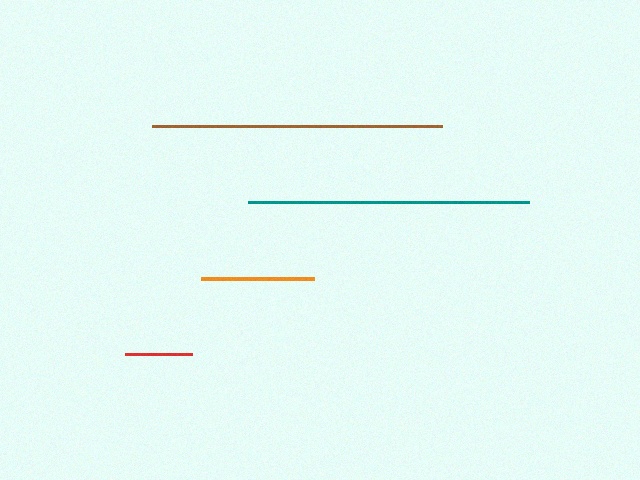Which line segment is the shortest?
The red line is the shortest at approximately 67 pixels.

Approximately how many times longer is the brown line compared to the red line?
The brown line is approximately 4.3 times the length of the red line.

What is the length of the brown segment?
The brown segment is approximately 290 pixels long.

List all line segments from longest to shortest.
From longest to shortest: brown, teal, orange, red.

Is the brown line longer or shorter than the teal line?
The brown line is longer than the teal line.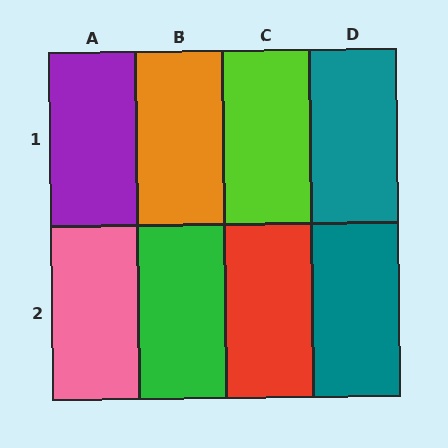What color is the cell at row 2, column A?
Pink.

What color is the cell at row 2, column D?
Teal.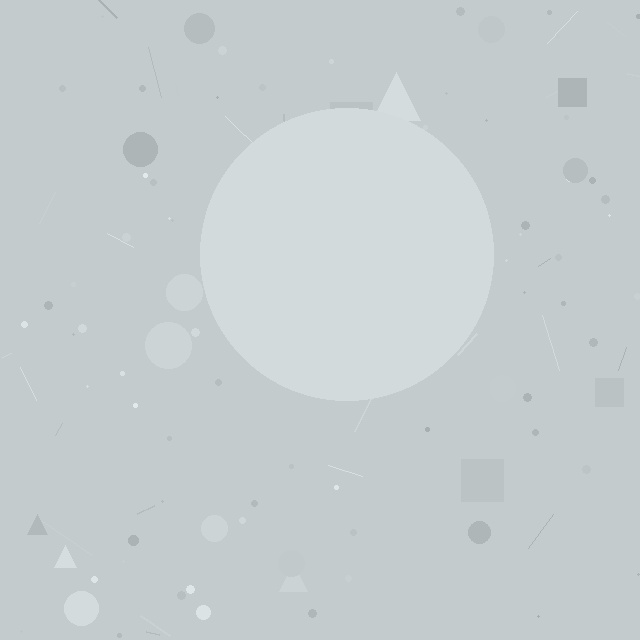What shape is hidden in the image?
A circle is hidden in the image.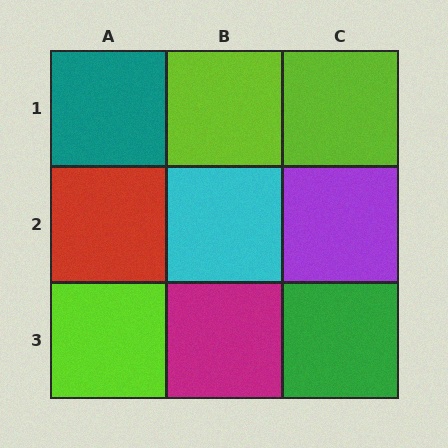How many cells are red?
1 cell is red.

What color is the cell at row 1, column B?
Lime.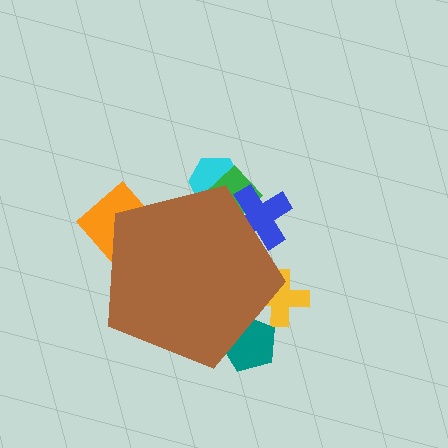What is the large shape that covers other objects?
A brown pentagon.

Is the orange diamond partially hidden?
Yes, the orange diamond is partially hidden behind the brown pentagon.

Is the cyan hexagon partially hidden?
Yes, the cyan hexagon is partially hidden behind the brown pentagon.